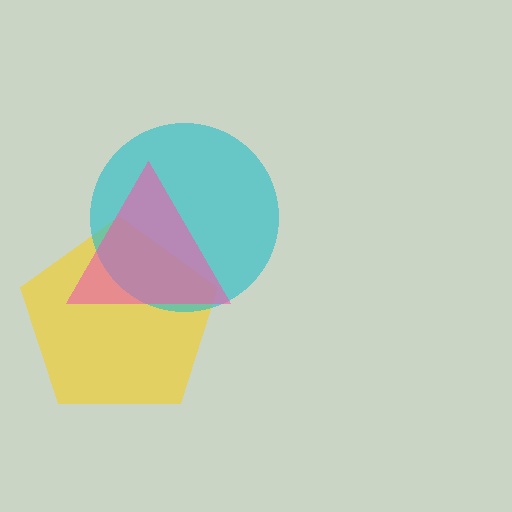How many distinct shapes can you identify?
There are 3 distinct shapes: a yellow pentagon, a cyan circle, a pink triangle.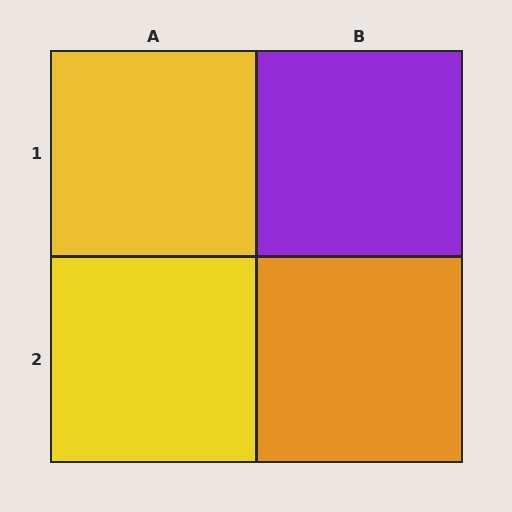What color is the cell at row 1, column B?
Purple.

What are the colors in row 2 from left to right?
Yellow, orange.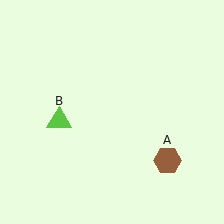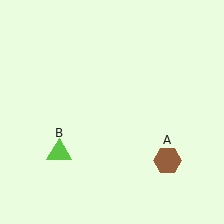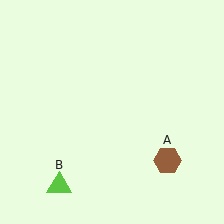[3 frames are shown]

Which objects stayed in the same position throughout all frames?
Brown hexagon (object A) remained stationary.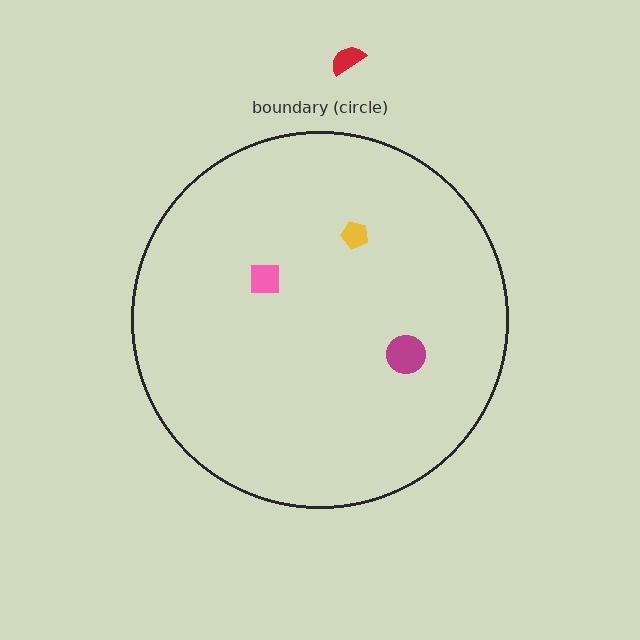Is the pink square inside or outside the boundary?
Inside.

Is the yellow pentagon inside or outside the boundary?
Inside.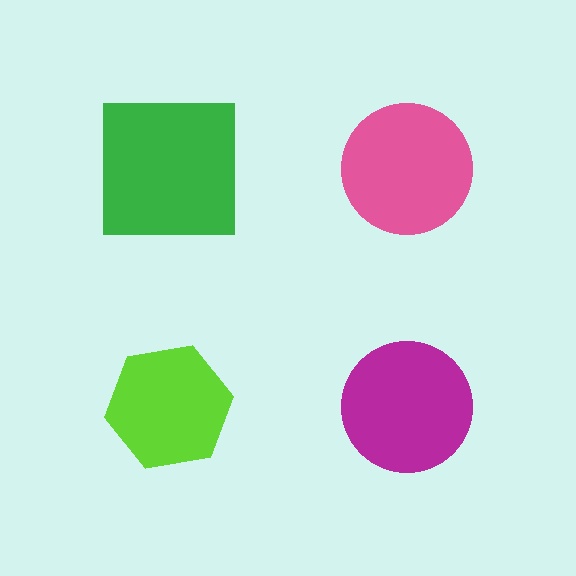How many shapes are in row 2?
2 shapes.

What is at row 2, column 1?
A lime hexagon.